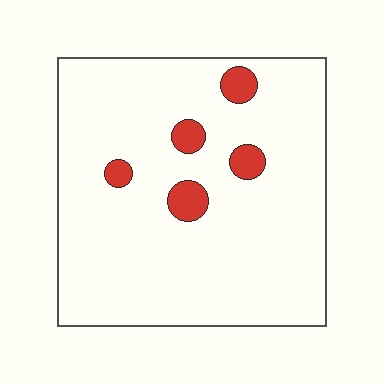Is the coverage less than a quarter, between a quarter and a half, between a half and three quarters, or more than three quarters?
Less than a quarter.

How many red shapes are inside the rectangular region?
5.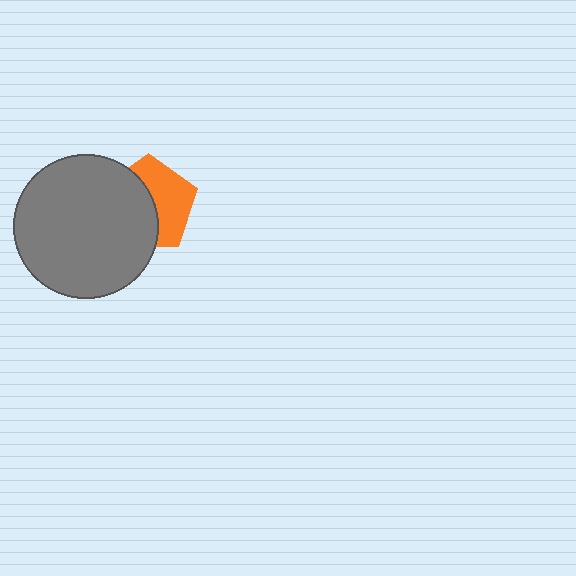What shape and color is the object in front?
The object in front is a gray circle.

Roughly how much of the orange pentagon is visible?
About half of it is visible (roughly 48%).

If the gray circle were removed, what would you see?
You would see the complete orange pentagon.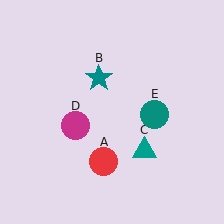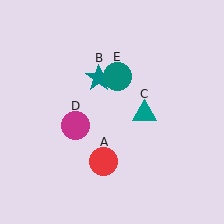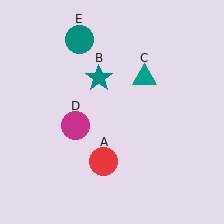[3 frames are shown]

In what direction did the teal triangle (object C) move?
The teal triangle (object C) moved up.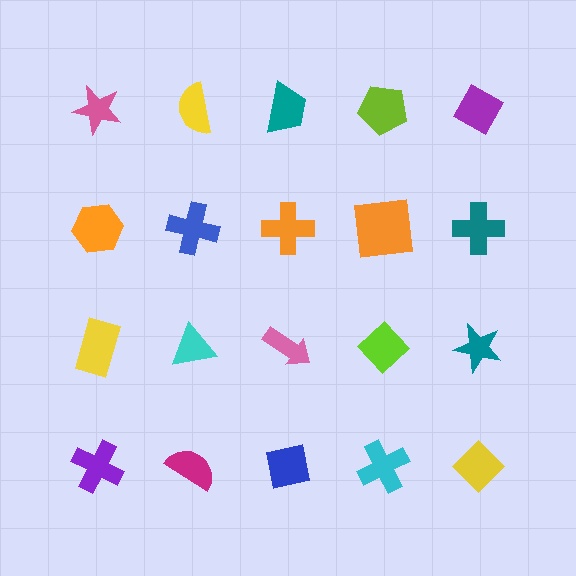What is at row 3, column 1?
A yellow rectangle.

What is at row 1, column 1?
A pink star.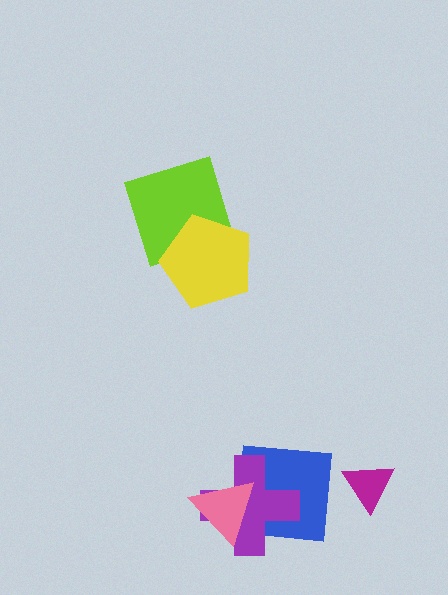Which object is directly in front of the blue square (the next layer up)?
The purple cross is directly in front of the blue square.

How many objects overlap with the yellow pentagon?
1 object overlaps with the yellow pentagon.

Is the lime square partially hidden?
Yes, it is partially covered by another shape.